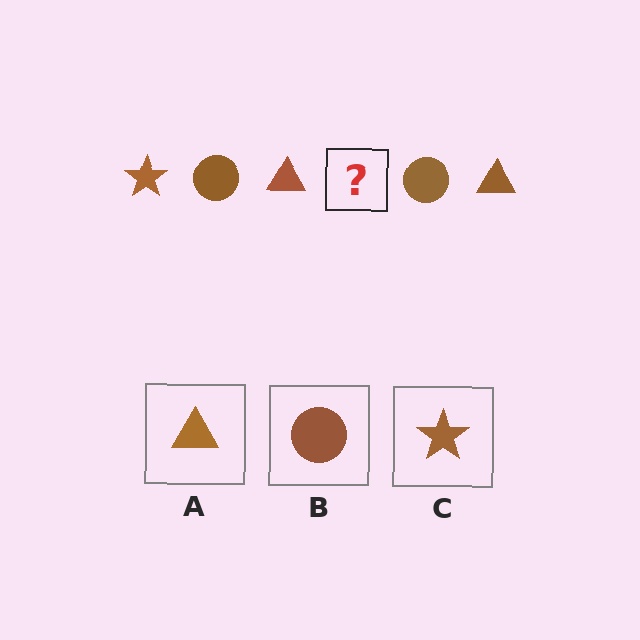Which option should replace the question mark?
Option C.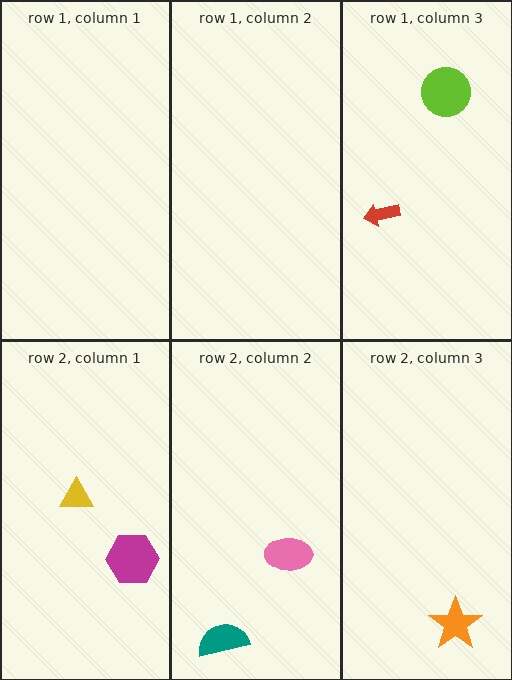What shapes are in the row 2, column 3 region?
The orange star.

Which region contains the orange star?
The row 2, column 3 region.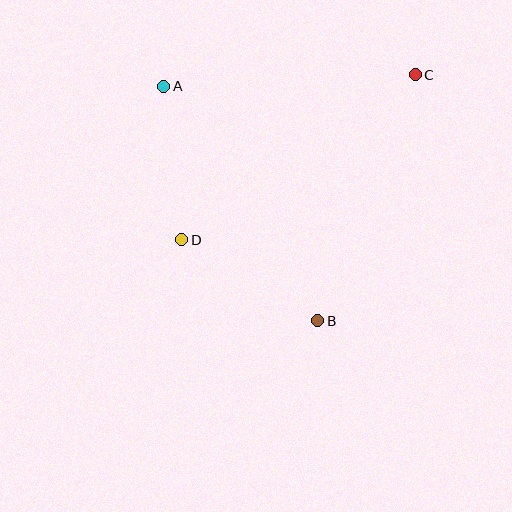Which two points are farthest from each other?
Points C and D are farthest from each other.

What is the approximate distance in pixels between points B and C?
The distance between B and C is approximately 265 pixels.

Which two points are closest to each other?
Points A and D are closest to each other.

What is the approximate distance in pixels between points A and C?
The distance between A and C is approximately 251 pixels.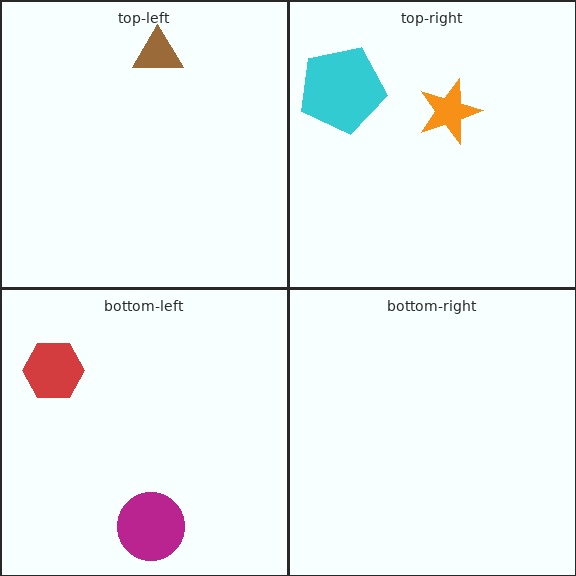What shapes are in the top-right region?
The orange star, the cyan pentagon.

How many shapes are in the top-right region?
2.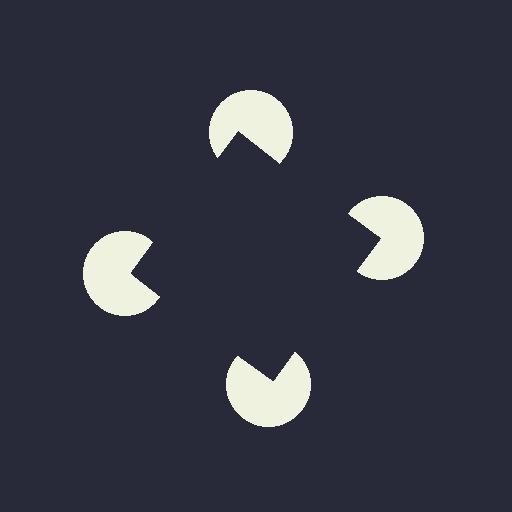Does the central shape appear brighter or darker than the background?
It typically appears slightly darker than the background, even though no actual brightness change is drawn.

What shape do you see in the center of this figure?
An illusory square — its edges are inferred from the aligned wedge cuts in the pac-man discs, not physically drawn.